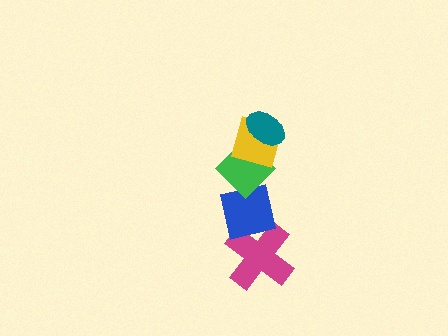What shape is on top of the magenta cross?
The blue square is on top of the magenta cross.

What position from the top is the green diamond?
The green diamond is 3rd from the top.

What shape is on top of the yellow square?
The teal ellipse is on top of the yellow square.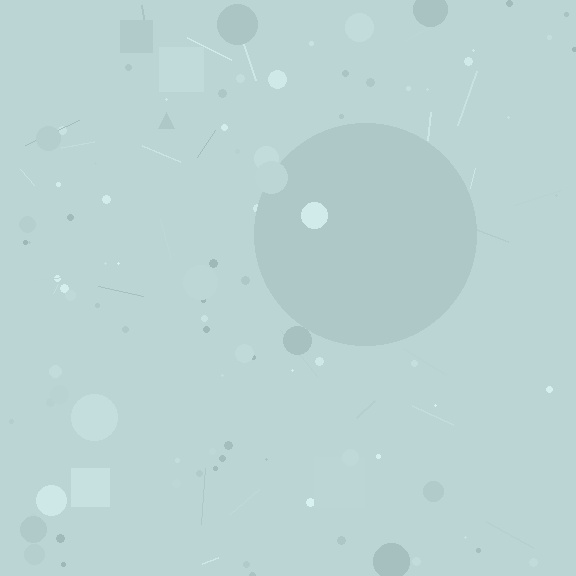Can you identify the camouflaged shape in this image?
The camouflaged shape is a circle.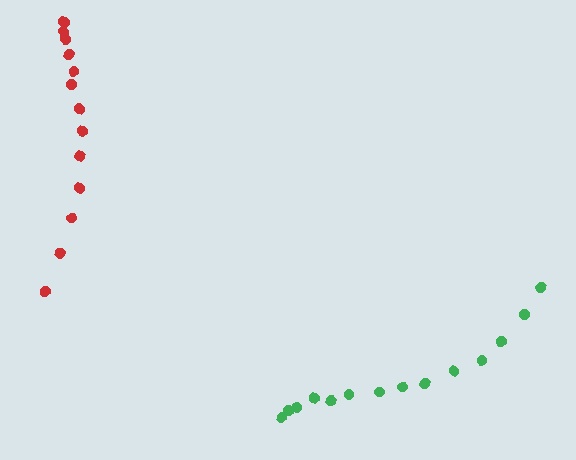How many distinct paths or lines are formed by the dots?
There are 2 distinct paths.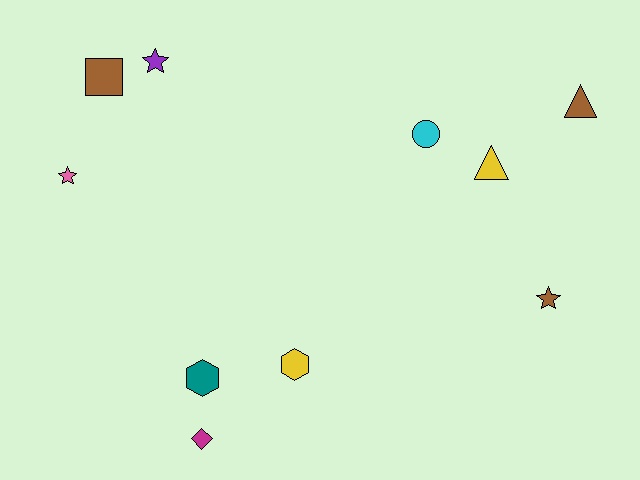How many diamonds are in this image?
There is 1 diamond.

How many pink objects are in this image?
There is 1 pink object.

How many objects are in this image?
There are 10 objects.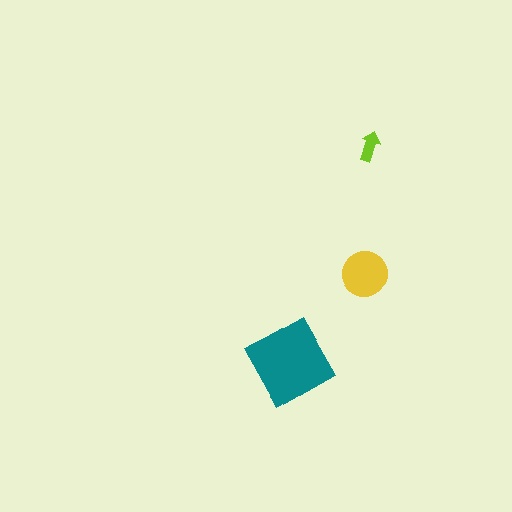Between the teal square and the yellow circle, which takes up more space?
The teal square.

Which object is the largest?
The teal square.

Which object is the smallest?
The lime arrow.